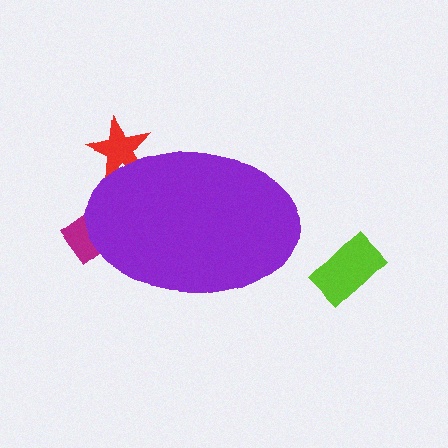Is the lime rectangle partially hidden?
No, the lime rectangle is fully visible.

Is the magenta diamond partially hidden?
Yes, the magenta diamond is partially hidden behind the purple ellipse.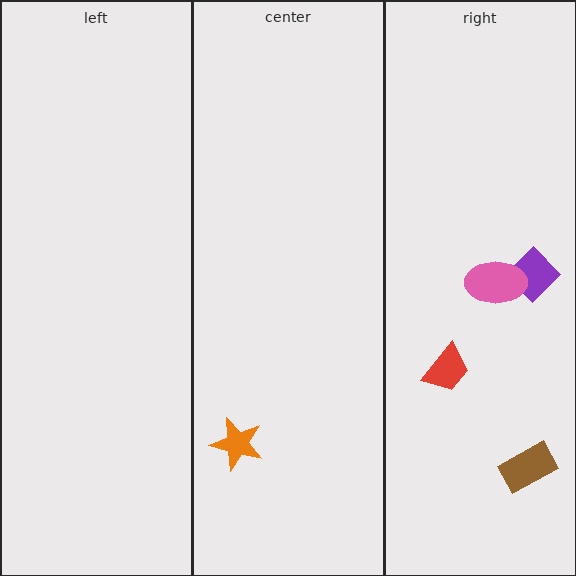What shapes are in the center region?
The orange star.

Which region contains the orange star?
The center region.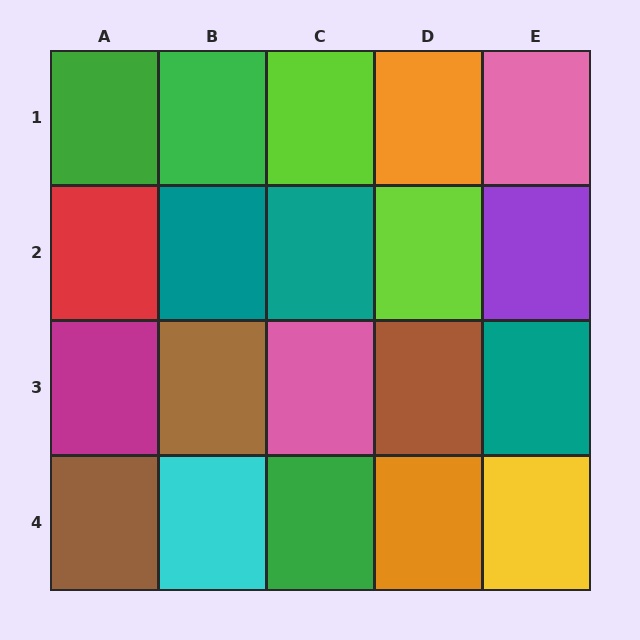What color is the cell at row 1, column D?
Orange.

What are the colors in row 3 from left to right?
Magenta, brown, pink, brown, teal.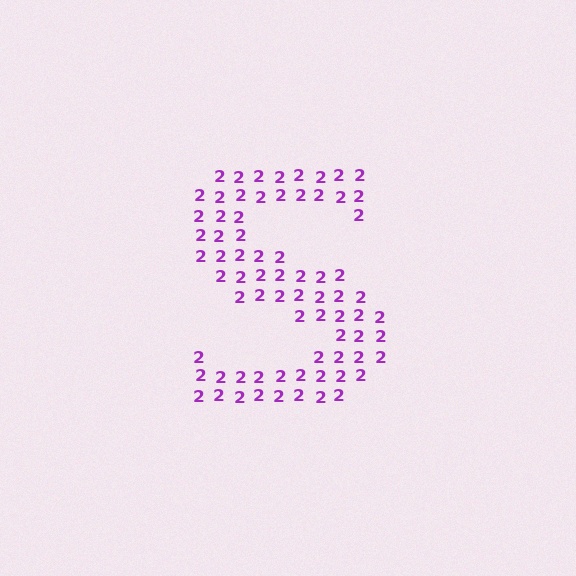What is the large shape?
The large shape is the letter S.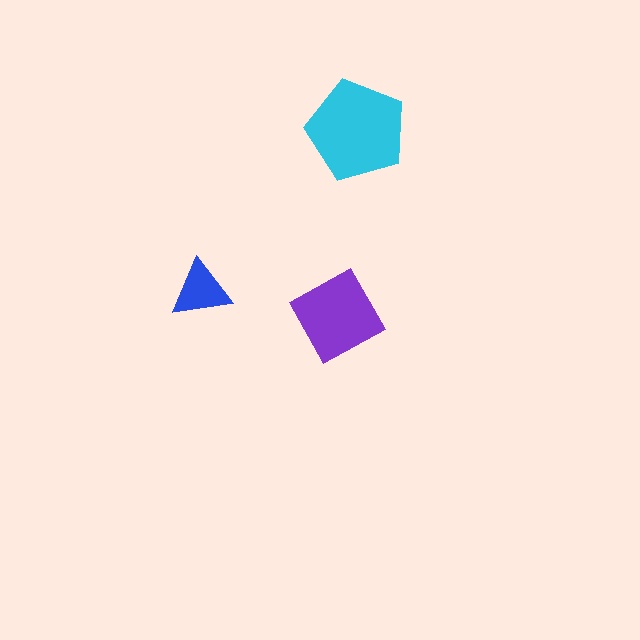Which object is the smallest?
The blue triangle.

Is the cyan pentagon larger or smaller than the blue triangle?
Larger.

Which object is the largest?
The cyan pentagon.